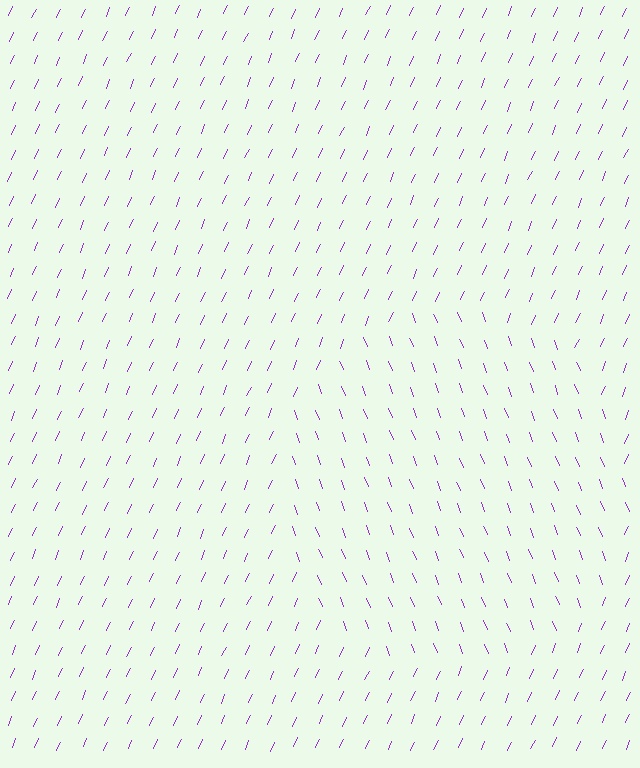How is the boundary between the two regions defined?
The boundary is defined purely by a change in line orientation (approximately 45 degrees difference). All lines are the same color and thickness.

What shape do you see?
I see a circle.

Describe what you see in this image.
The image is filled with small purple line segments. A circle region in the image has lines oriented differently from the surrounding lines, creating a visible texture boundary.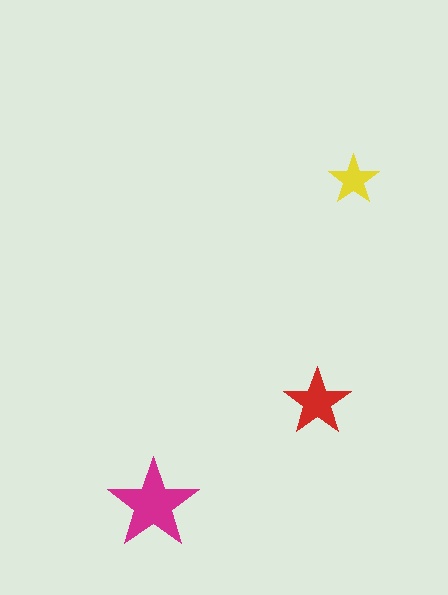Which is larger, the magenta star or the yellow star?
The magenta one.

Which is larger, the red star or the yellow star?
The red one.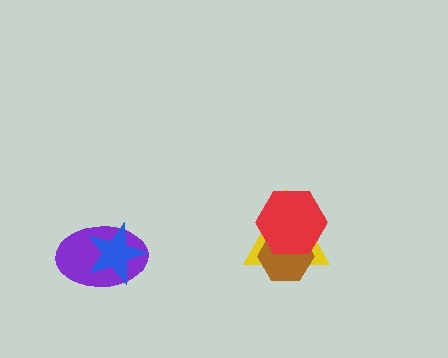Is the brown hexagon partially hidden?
Yes, it is partially covered by another shape.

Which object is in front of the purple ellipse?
The blue star is in front of the purple ellipse.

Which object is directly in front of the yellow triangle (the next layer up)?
The brown hexagon is directly in front of the yellow triangle.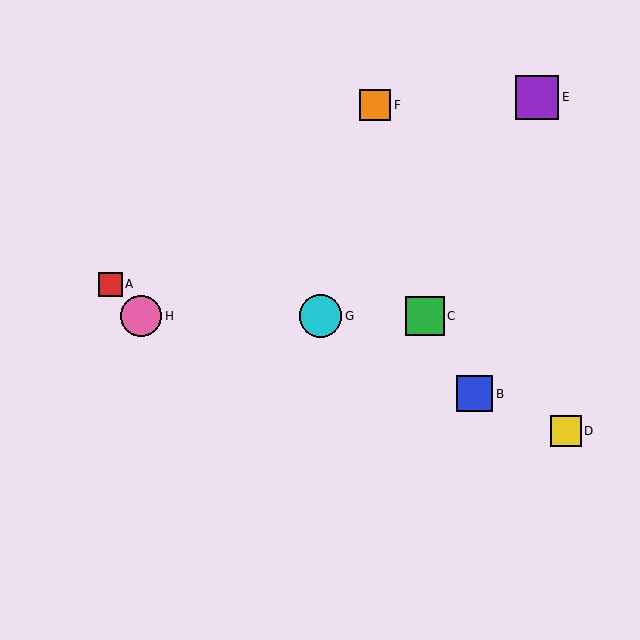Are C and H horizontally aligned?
Yes, both are at y≈316.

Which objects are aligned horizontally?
Objects C, G, H are aligned horizontally.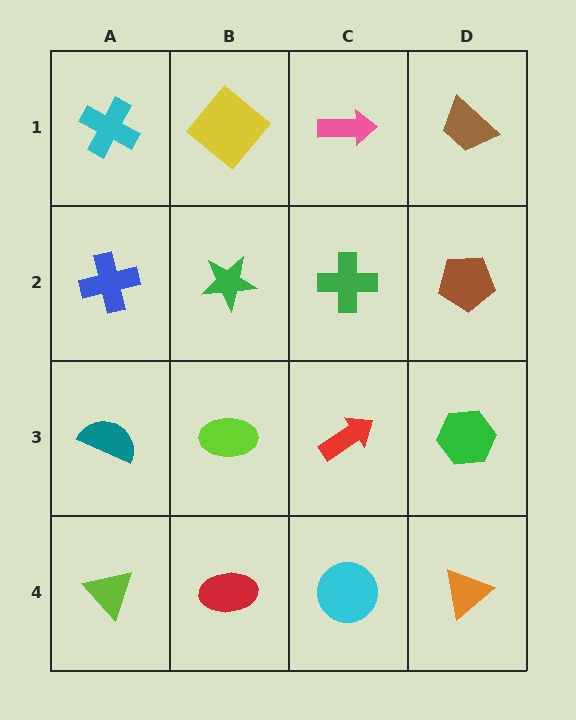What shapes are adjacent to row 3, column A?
A blue cross (row 2, column A), a lime triangle (row 4, column A), a lime ellipse (row 3, column B).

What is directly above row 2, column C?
A pink arrow.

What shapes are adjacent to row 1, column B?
A green star (row 2, column B), a cyan cross (row 1, column A), a pink arrow (row 1, column C).